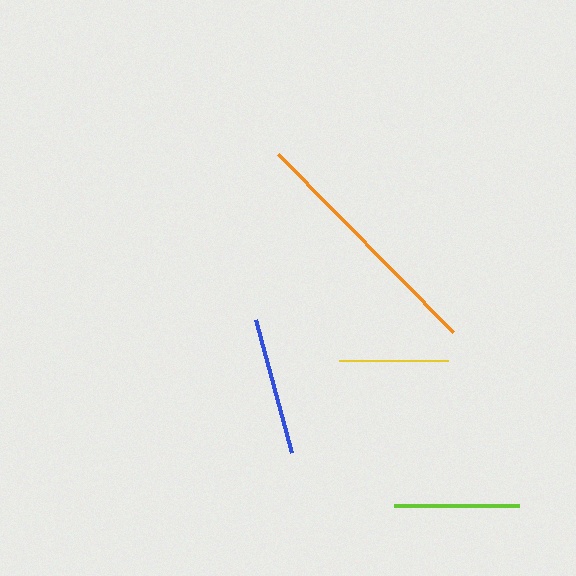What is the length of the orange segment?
The orange segment is approximately 250 pixels long.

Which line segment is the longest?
The orange line is the longest at approximately 250 pixels.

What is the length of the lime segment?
The lime segment is approximately 125 pixels long.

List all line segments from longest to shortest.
From longest to shortest: orange, blue, lime, yellow.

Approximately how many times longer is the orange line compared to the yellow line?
The orange line is approximately 2.3 times the length of the yellow line.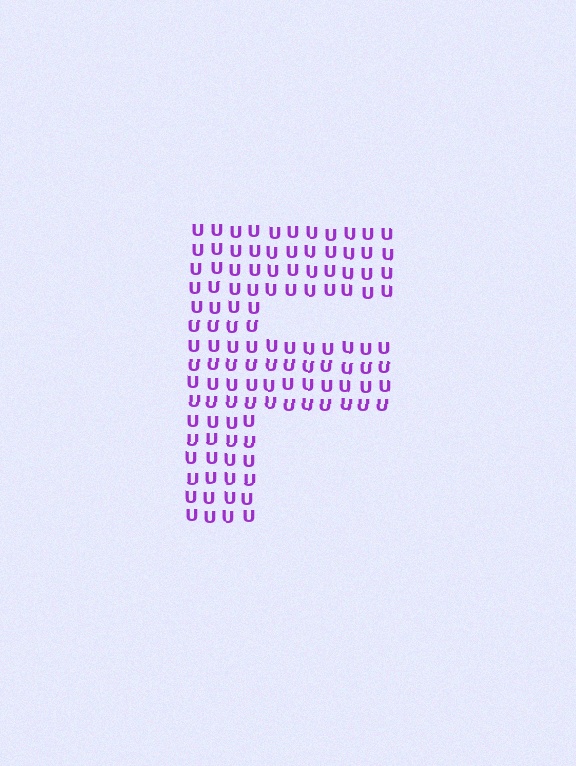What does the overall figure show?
The overall figure shows the letter F.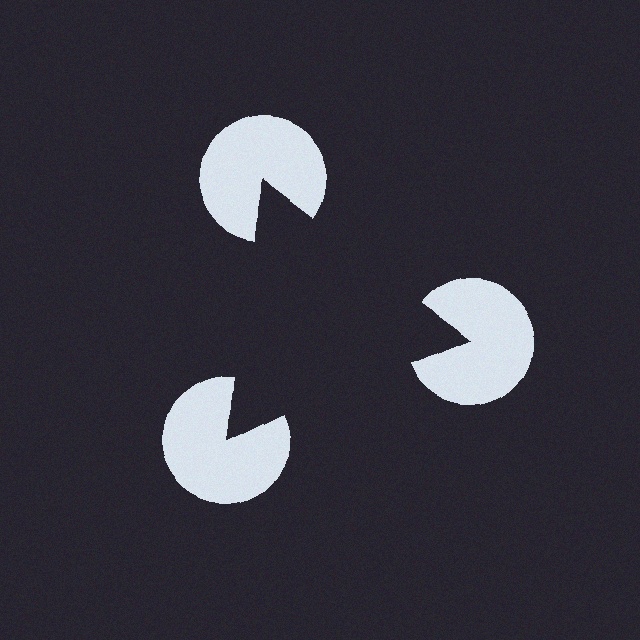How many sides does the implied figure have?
3 sides.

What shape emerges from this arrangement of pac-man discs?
An illusory triangle — its edges are inferred from the aligned wedge cuts in the pac-man discs, not physically drawn.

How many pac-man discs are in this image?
There are 3 — one at each vertex of the illusory triangle.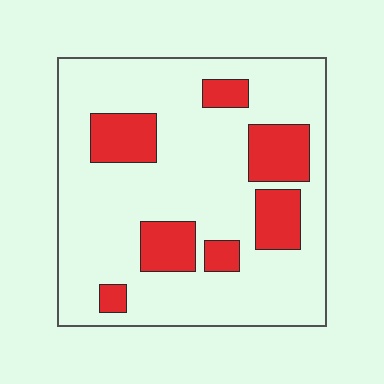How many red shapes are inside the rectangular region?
7.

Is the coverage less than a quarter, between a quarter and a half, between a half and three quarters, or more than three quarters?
Less than a quarter.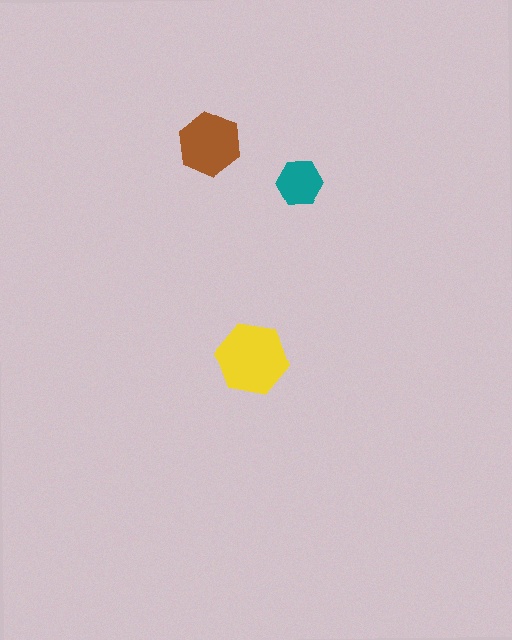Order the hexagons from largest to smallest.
the yellow one, the brown one, the teal one.